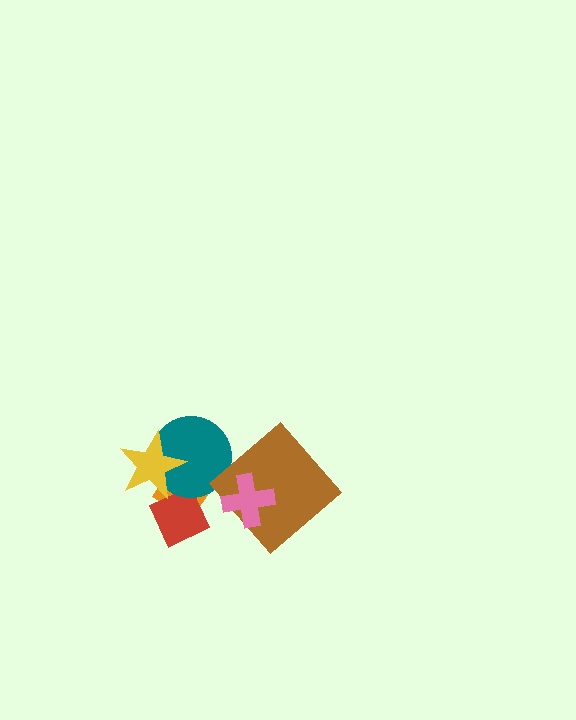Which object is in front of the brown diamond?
The pink cross is in front of the brown diamond.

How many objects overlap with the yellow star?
3 objects overlap with the yellow star.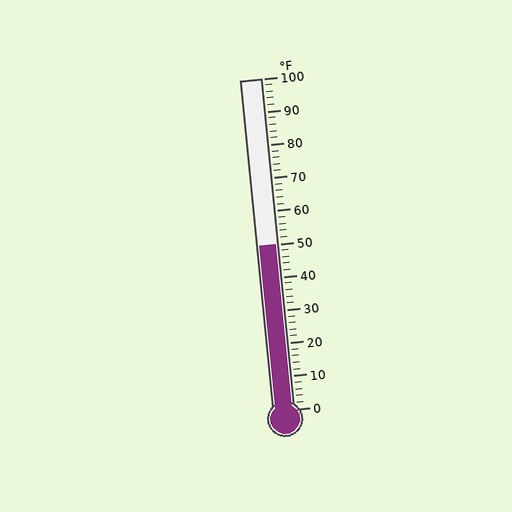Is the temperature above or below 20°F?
The temperature is above 20°F.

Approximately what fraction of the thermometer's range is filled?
The thermometer is filled to approximately 50% of its range.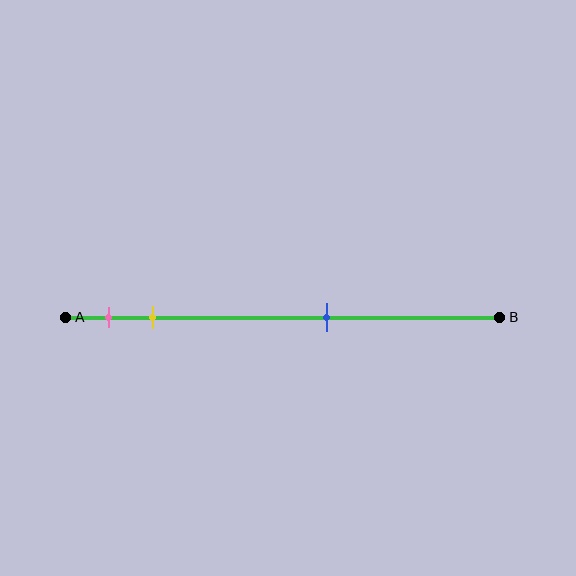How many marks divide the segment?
There are 3 marks dividing the segment.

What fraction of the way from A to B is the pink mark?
The pink mark is approximately 10% (0.1) of the way from A to B.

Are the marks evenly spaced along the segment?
No, the marks are not evenly spaced.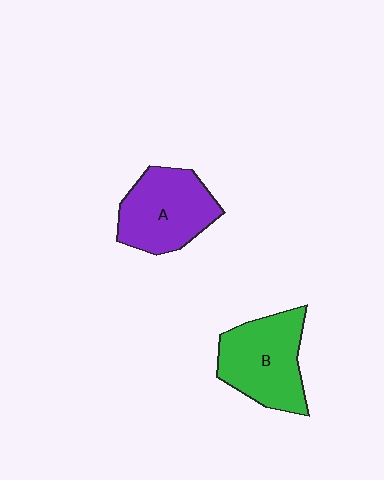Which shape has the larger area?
Shape B (green).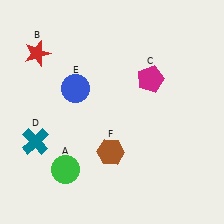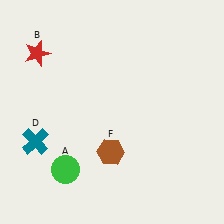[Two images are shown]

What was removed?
The blue circle (E), the magenta pentagon (C) were removed in Image 2.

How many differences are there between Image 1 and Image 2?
There are 2 differences between the two images.